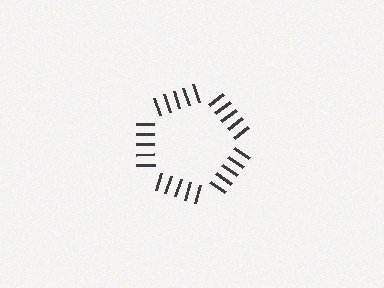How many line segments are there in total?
25 — 5 along each of the 5 edges.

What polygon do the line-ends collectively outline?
An illusory pentagon — the line segments terminate on its edges but no continuous stroke is drawn.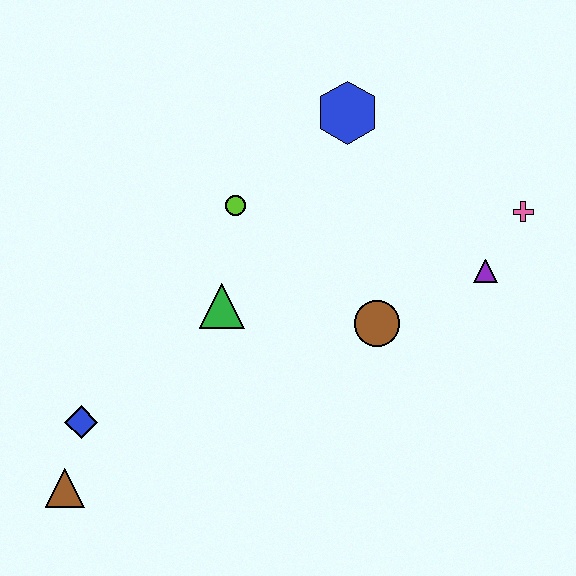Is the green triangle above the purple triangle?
No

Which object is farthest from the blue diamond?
The pink cross is farthest from the blue diamond.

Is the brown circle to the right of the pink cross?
No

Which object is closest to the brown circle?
The purple triangle is closest to the brown circle.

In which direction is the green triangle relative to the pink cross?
The green triangle is to the left of the pink cross.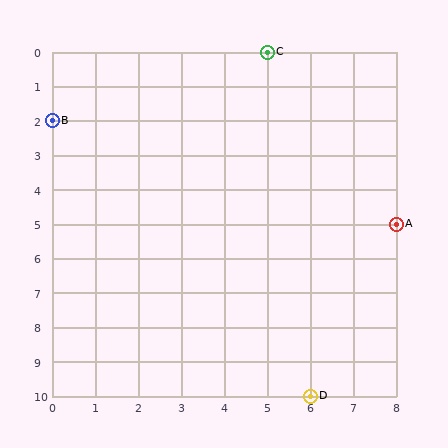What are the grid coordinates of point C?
Point C is at grid coordinates (5, 0).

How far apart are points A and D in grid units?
Points A and D are 2 columns and 5 rows apart (about 5.4 grid units diagonally).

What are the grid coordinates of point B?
Point B is at grid coordinates (0, 2).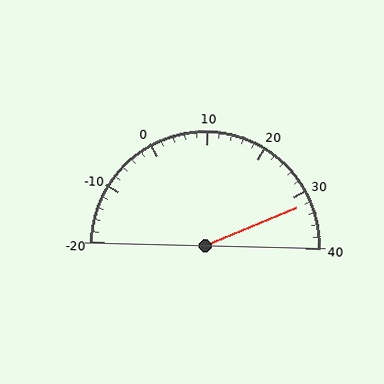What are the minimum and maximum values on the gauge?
The gauge ranges from -20 to 40.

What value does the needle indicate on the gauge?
The needle indicates approximately 32.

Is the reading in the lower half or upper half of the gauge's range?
The reading is in the upper half of the range (-20 to 40).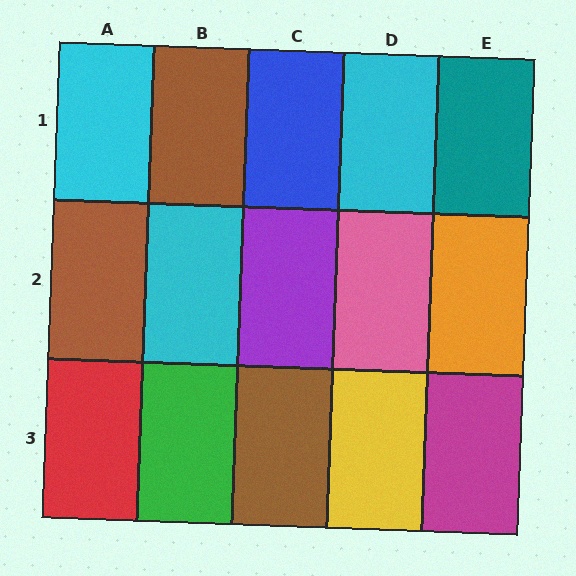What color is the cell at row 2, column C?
Purple.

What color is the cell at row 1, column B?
Brown.